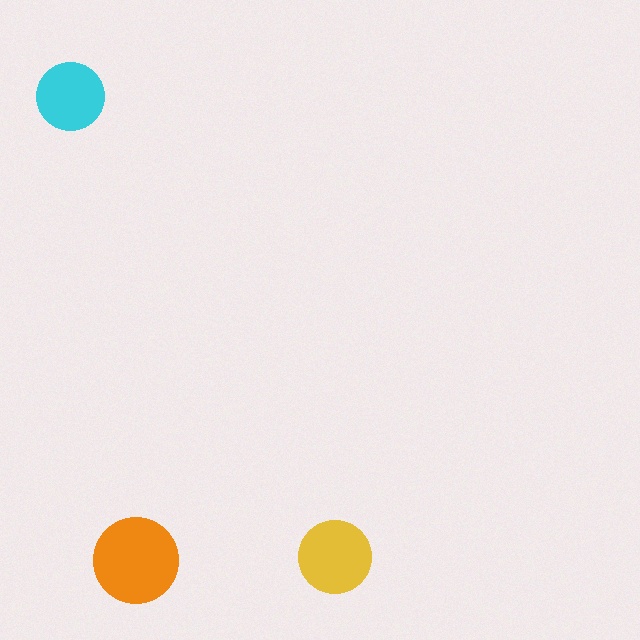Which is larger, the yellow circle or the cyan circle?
The yellow one.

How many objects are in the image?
There are 3 objects in the image.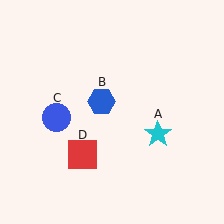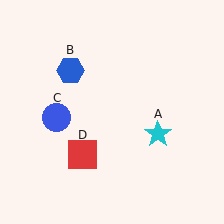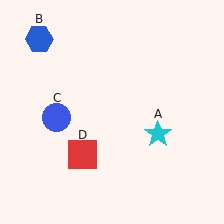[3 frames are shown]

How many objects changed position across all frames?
1 object changed position: blue hexagon (object B).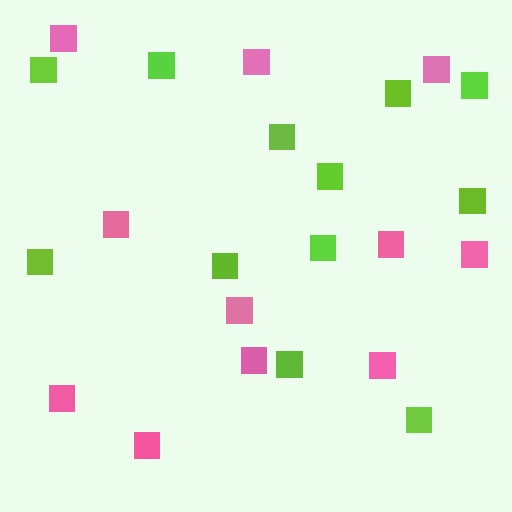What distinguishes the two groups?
There are 2 groups: one group of pink squares (11) and one group of lime squares (12).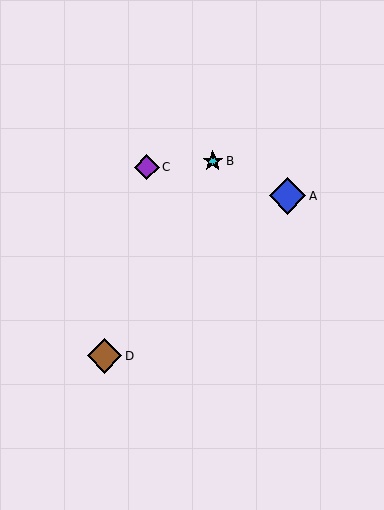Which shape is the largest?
The blue diamond (labeled A) is the largest.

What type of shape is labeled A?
Shape A is a blue diamond.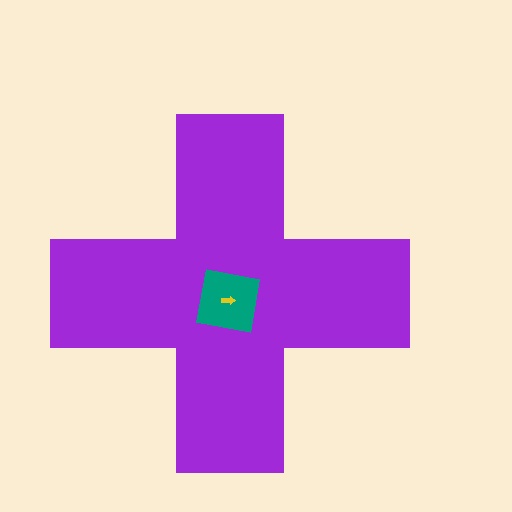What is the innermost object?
The yellow arrow.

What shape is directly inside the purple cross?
The teal square.